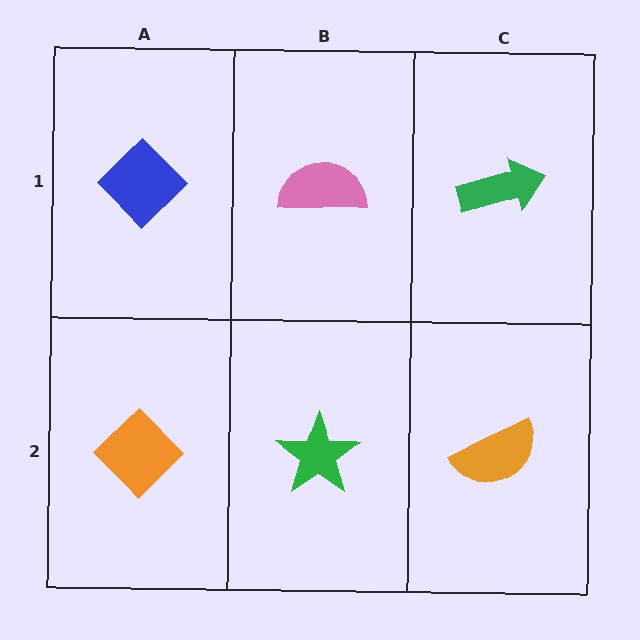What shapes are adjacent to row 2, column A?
A blue diamond (row 1, column A), a green star (row 2, column B).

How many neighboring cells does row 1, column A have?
2.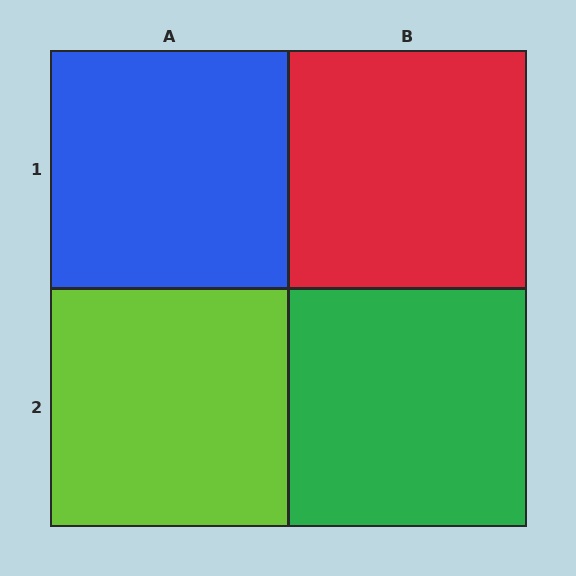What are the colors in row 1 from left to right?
Blue, red.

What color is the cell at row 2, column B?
Green.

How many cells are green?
1 cell is green.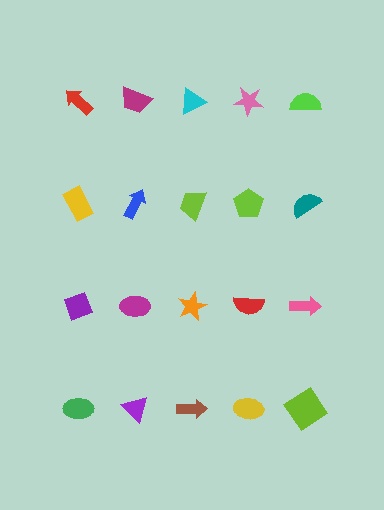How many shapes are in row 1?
5 shapes.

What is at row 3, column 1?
A purple diamond.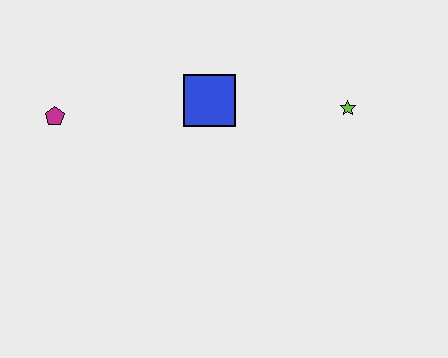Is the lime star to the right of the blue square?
Yes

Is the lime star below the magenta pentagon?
No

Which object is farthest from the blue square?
The magenta pentagon is farthest from the blue square.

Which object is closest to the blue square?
The lime star is closest to the blue square.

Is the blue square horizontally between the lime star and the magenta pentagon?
Yes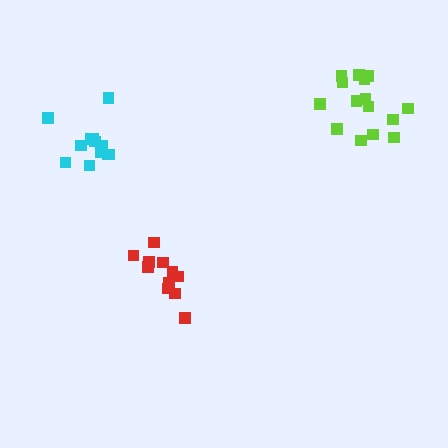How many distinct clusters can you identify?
There are 3 distinct clusters.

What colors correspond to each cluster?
The clusters are colored: lime, cyan, red.